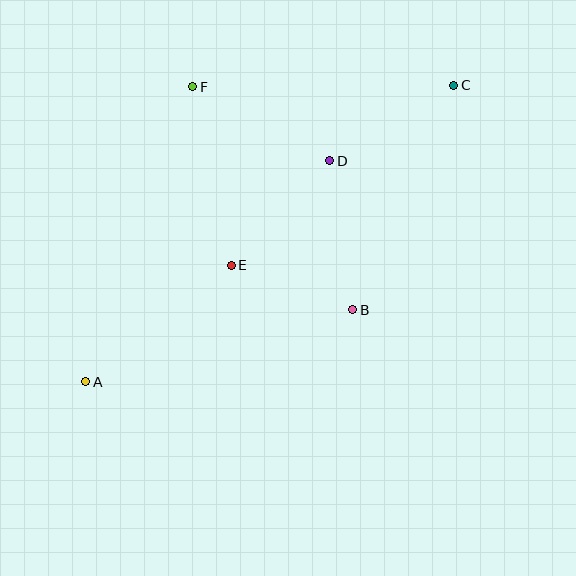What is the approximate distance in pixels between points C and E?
The distance between C and E is approximately 286 pixels.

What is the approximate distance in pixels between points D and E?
The distance between D and E is approximately 144 pixels.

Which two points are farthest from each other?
Points A and C are farthest from each other.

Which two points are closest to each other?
Points B and E are closest to each other.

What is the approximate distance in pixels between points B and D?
The distance between B and D is approximately 151 pixels.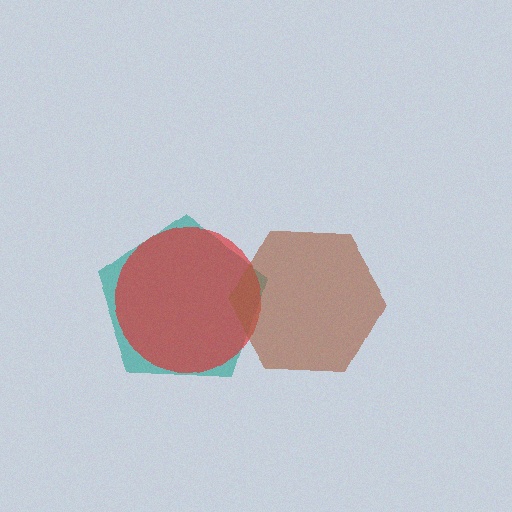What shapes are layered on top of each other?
The layered shapes are: a teal pentagon, a red circle, a brown hexagon.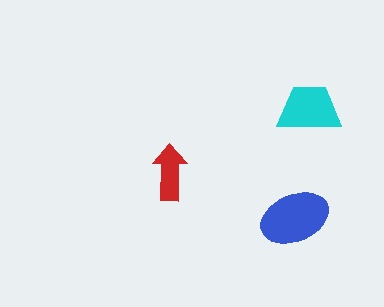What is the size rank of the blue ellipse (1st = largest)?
1st.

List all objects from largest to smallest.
The blue ellipse, the cyan trapezoid, the red arrow.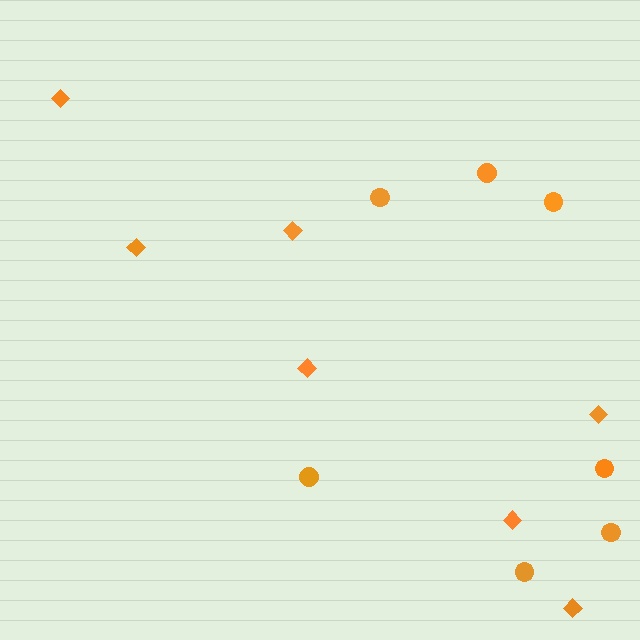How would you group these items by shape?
There are 2 groups: one group of diamonds (7) and one group of circles (7).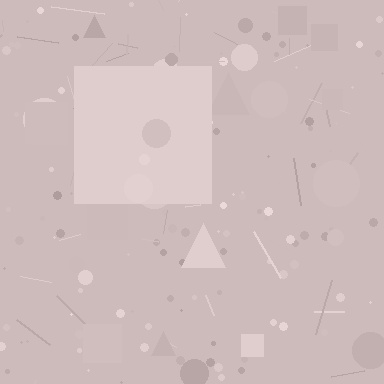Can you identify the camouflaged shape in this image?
The camouflaged shape is a square.